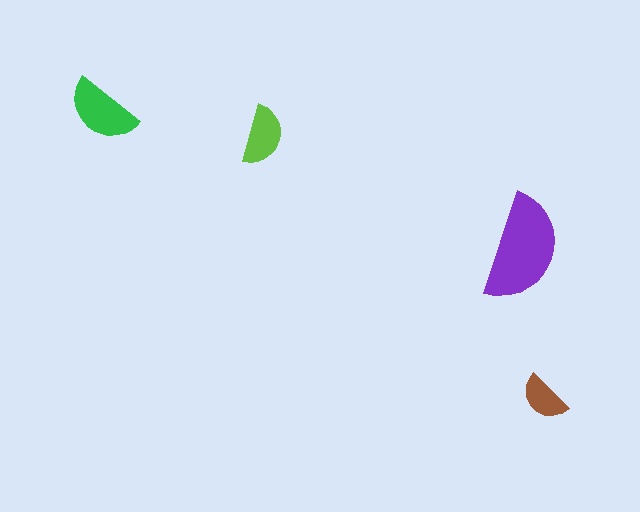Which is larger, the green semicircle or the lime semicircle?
The green one.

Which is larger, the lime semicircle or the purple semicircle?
The purple one.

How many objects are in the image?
There are 4 objects in the image.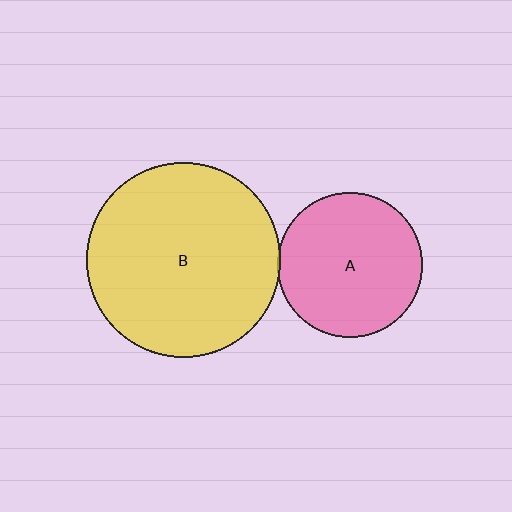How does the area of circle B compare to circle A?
Approximately 1.8 times.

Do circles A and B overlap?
Yes.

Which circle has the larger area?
Circle B (yellow).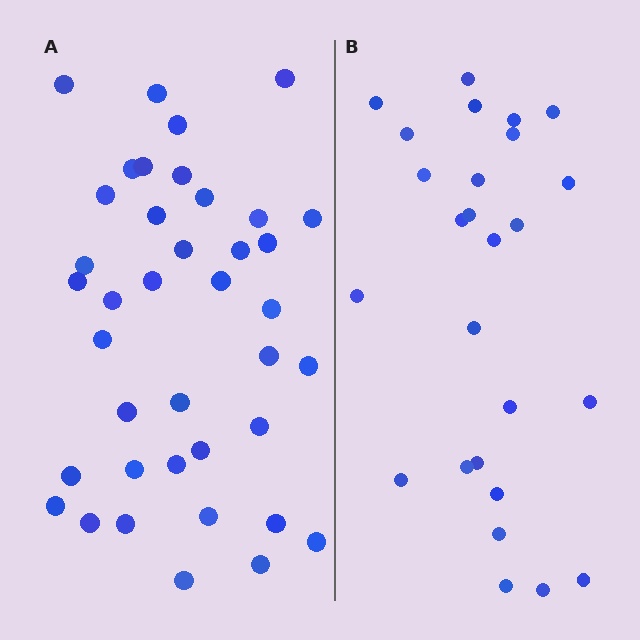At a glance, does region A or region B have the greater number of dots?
Region A (the left region) has more dots.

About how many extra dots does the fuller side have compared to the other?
Region A has approximately 15 more dots than region B.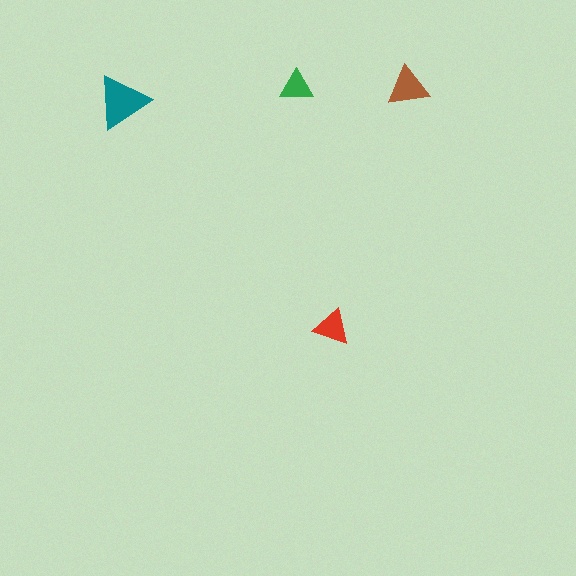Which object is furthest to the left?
The teal triangle is leftmost.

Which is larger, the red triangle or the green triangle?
The red one.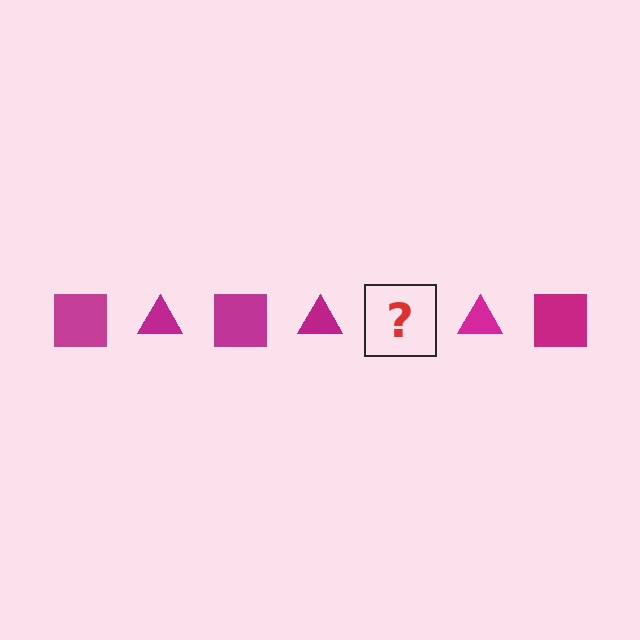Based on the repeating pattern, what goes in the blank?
The blank should be a magenta square.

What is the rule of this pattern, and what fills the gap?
The rule is that the pattern cycles through square, triangle shapes in magenta. The gap should be filled with a magenta square.